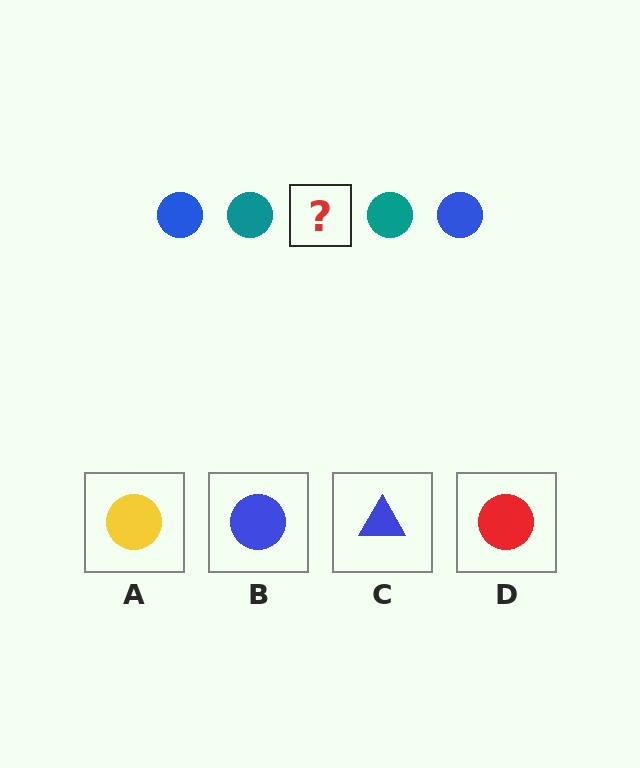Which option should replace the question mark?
Option B.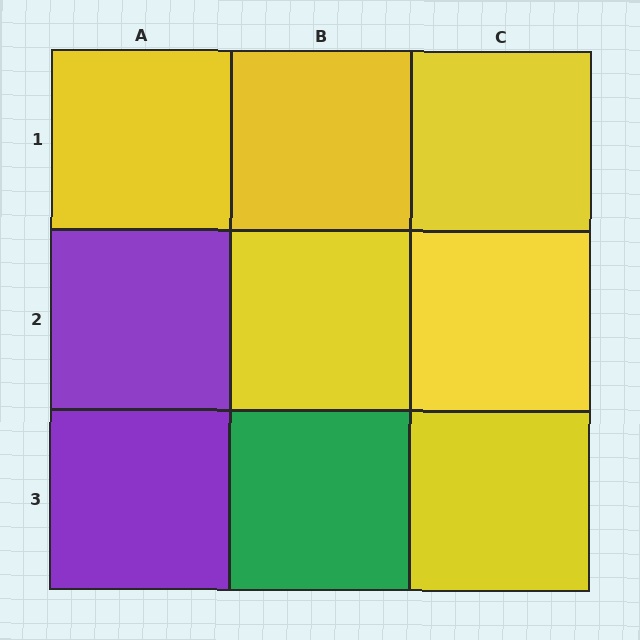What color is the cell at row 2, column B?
Yellow.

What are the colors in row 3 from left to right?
Purple, green, yellow.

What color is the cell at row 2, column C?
Yellow.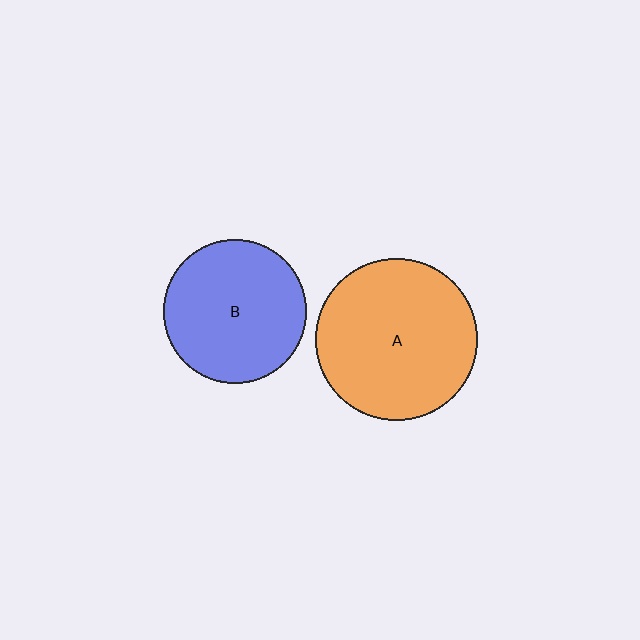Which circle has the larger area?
Circle A (orange).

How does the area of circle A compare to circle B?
Approximately 1.3 times.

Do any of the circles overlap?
No, none of the circles overlap.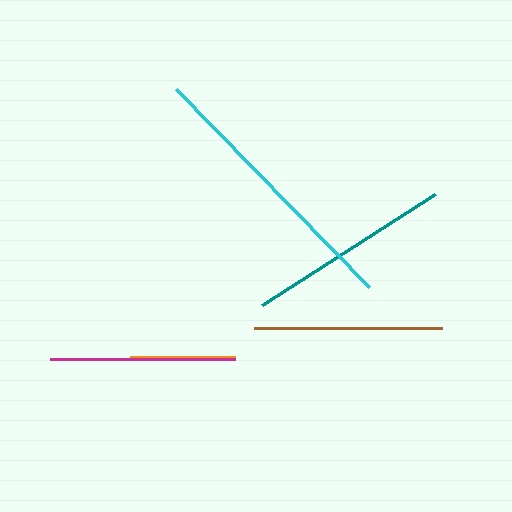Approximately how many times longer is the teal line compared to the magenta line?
The teal line is approximately 1.1 times the length of the magenta line.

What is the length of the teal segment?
The teal segment is approximately 205 pixels long.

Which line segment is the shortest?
The orange line is the shortest at approximately 105 pixels.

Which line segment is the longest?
The cyan line is the longest at approximately 277 pixels.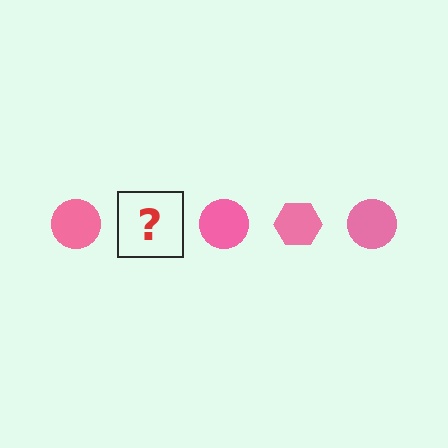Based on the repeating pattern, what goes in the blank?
The blank should be a pink hexagon.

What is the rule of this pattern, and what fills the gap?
The rule is that the pattern cycles through circle, hexagon shapes in pink. The gap should be filled with a pink hexagon.